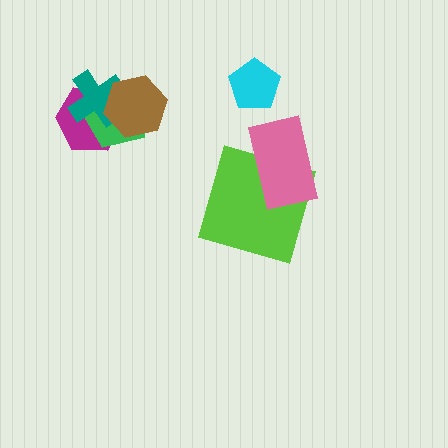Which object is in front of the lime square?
The pink rectangle is in front of the lime square.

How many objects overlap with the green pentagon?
3 objects overlap with the green pentagon.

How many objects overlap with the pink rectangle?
1 object overlaps with the pink rectangle.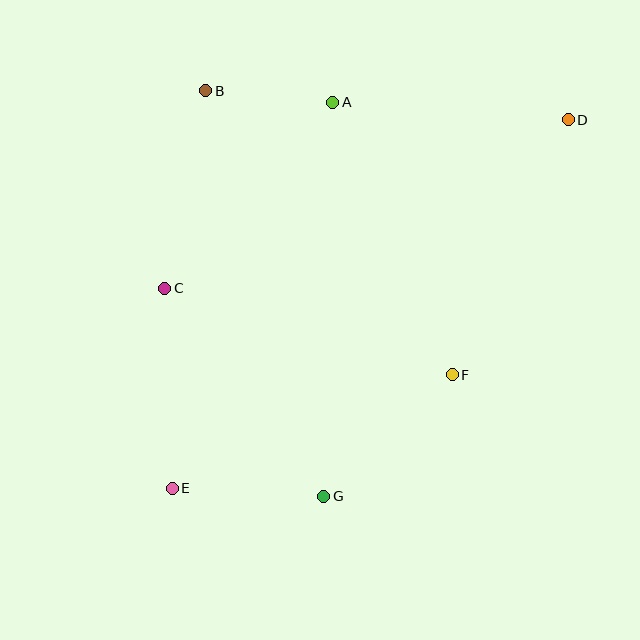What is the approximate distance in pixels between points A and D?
The distance between A and D is approximately 236 pixels.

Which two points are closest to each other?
Points A and B are closest to each other.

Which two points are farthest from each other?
Points D and E are farthest from each other.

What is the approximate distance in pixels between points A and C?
The distance between A and C is approximately 251 pixels.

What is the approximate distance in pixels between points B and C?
The distance between B and C is approximately 201 pixels.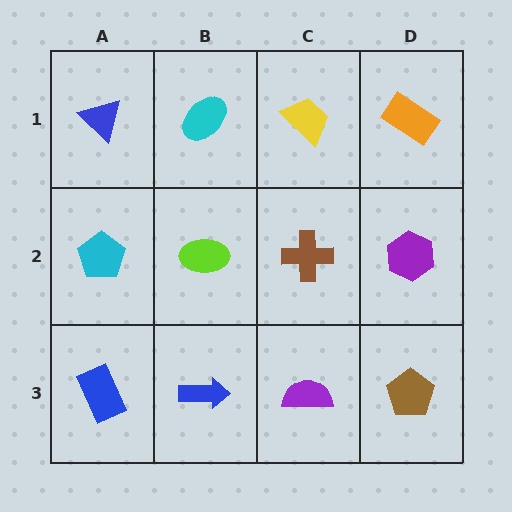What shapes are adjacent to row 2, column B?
A cyan ellipse (row 1, column B), a blue arrow (row 3, column B), a cyan pentagon (row 2, column A), a brown cross (row 2, column C).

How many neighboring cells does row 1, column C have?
3.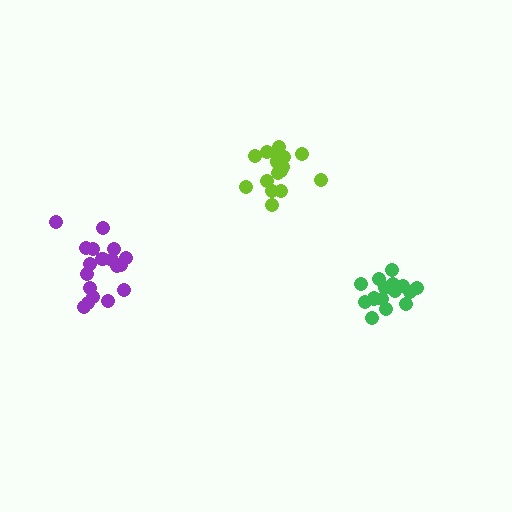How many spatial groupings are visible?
There are 3 spatial groupings.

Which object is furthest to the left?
The purple cluster is leftmost.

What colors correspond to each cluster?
The clusters are colored: green, purple, lime.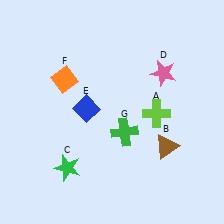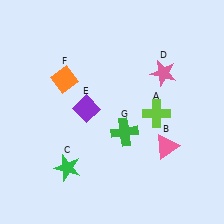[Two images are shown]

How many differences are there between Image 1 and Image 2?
There are 2 differences between the two images.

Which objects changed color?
B changed from brown to pink. E changed from blue to purple.